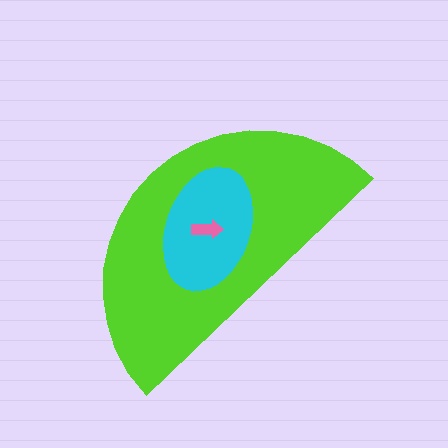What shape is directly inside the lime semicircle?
The cyan ellipse.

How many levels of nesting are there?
3.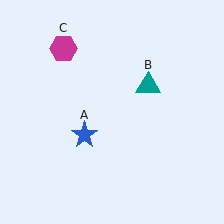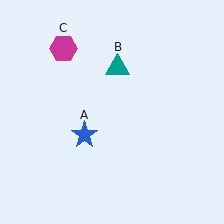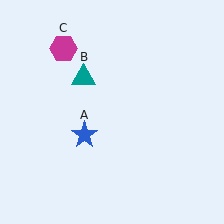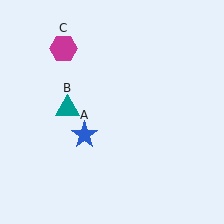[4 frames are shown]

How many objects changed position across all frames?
1 object changed position: teal triangle (object B).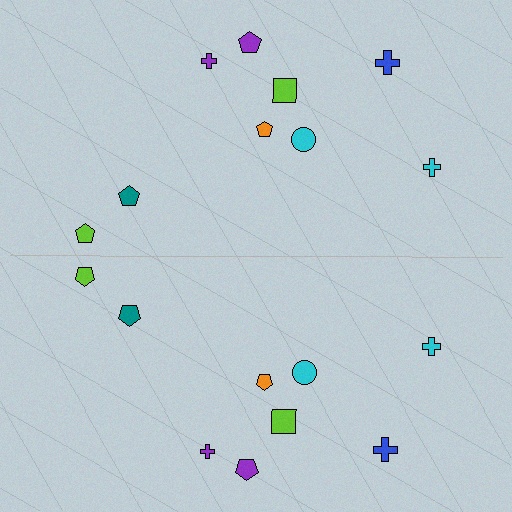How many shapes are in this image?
There are 18 shapes in this image.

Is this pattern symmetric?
Yes, this pattern has bilateral (reflection) symmetry.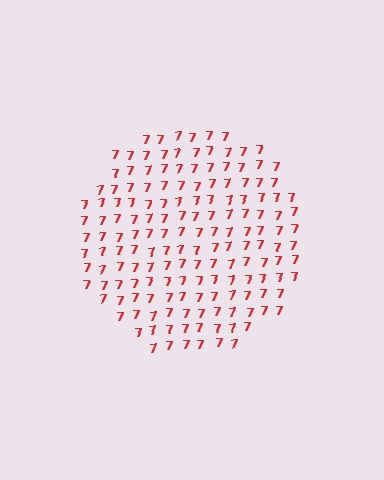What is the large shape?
The large shape is a circle.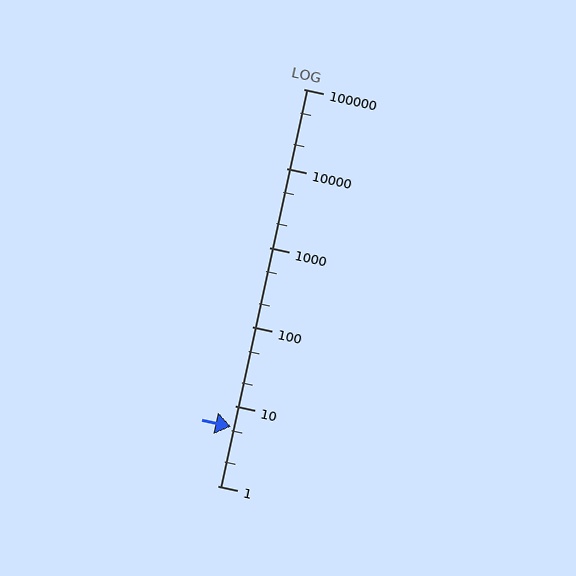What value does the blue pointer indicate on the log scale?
The pointer indicates approximately 5.6.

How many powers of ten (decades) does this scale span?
The scale spans 5 decades, from 1 to 100000.